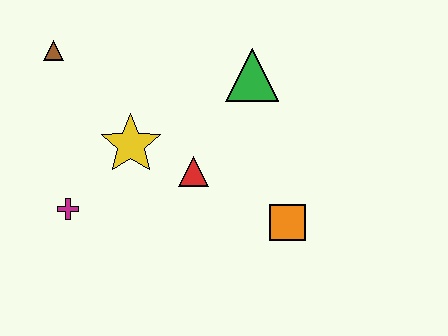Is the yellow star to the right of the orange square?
No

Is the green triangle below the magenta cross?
No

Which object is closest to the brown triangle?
The yellow star is closest to the brown triangle.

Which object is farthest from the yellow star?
The orange square is farthest from the yellow star.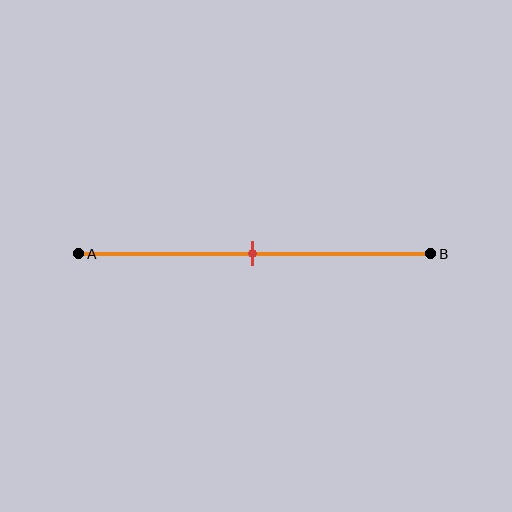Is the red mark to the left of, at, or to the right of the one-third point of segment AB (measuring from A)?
The red mark is to the right of the one-third point of segment AB.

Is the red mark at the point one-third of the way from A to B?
No, the mark is at about 50% from A, not at the 33% one-third point.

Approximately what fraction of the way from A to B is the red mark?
The red mark is approximately 50% of the way from A to B.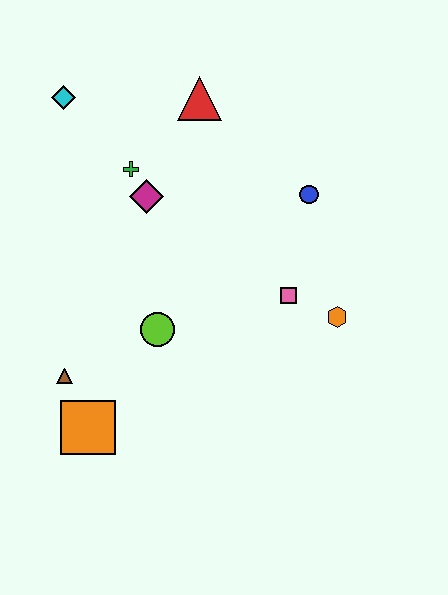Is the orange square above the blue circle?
No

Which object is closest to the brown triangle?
The orange square is closest to the brown triangle.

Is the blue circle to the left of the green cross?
No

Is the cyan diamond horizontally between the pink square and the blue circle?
No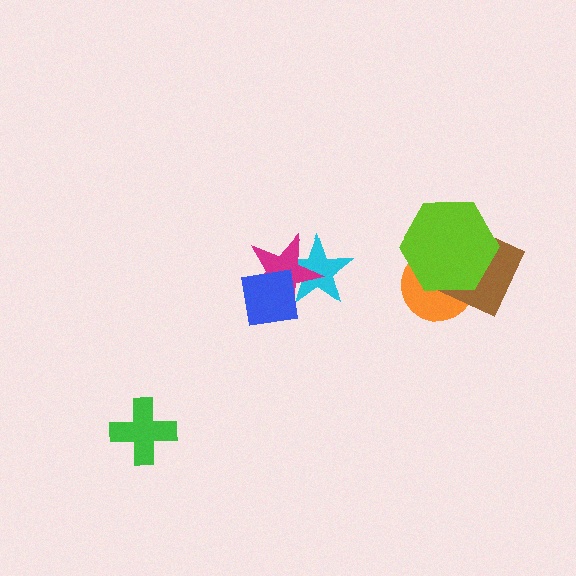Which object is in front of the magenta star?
The blue square is in front of the magenta star.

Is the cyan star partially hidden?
Yes, it is partially covered by another shape.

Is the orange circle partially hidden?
Yes, it is partially covered by another shape.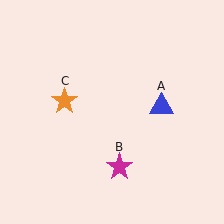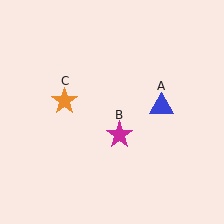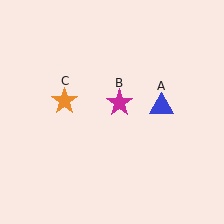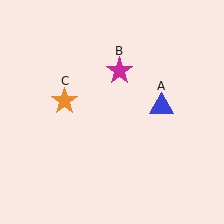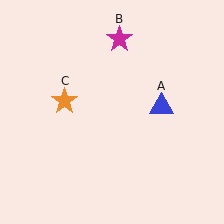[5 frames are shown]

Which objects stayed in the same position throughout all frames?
Blue triangle (object A) and orange star (object C) remained stationary.